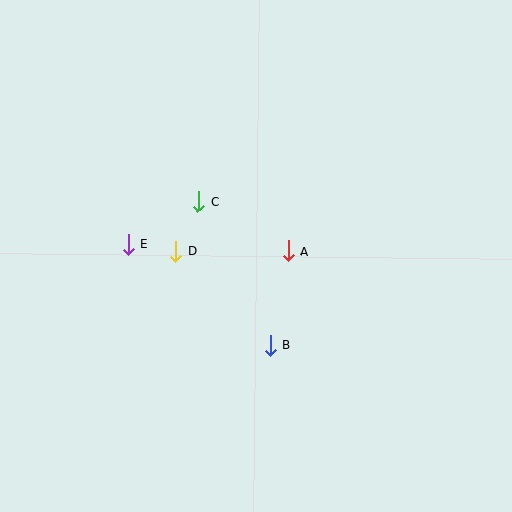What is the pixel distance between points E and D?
The distance between E and D is 48 pixels.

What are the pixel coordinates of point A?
Point A is at (288, 251).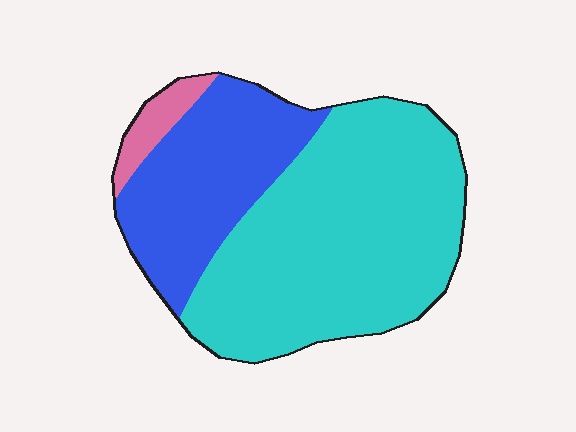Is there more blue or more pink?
Blue.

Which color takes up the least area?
Pink, at roughly 5%.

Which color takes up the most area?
Cyan, at roughly 65%.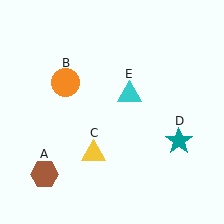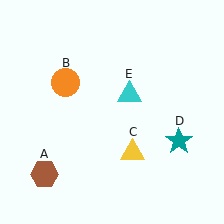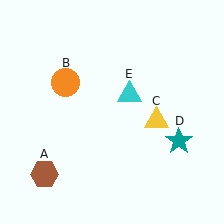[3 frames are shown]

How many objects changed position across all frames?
1 object changed position: yellow triangle (object C).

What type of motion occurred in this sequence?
The yellow triangle (object C) rotated counterclockwise around the center of the scene.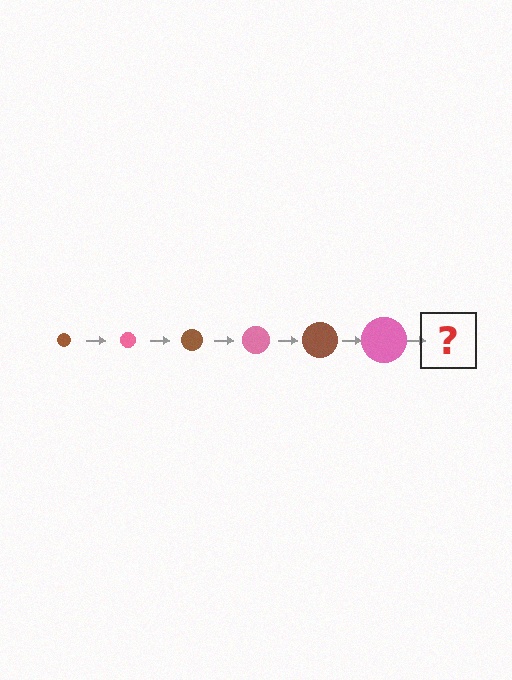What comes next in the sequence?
The next element should be a brown circle, larger than the previous one.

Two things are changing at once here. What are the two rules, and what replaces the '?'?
The two rules are that the circle grows larger each step and the color cycles through brown and pink. The '?' should be a brown circle, larger than the previous one.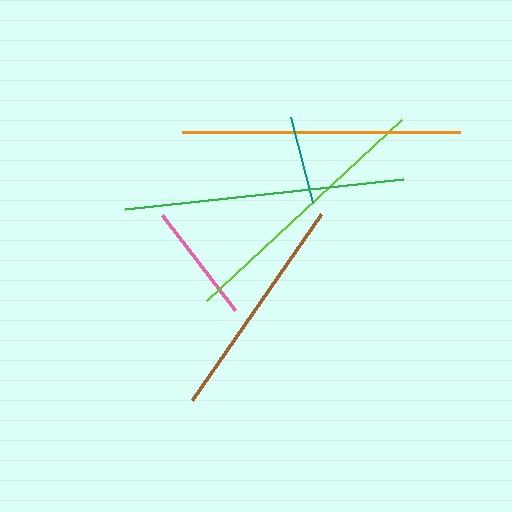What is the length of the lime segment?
The lime segment is approximately 266 pixels long.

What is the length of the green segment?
The green segment is approximately 280 pixels long.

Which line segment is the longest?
The green line is the longest at approximately 280 pixels.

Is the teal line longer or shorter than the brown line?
The brown line is longer than the teal line.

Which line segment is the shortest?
The teal line is the shortest at approximately 88 pixels.